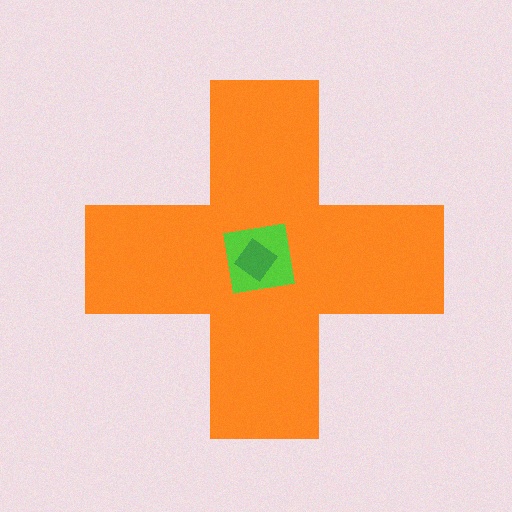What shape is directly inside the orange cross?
The lime square.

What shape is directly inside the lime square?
The green diamond.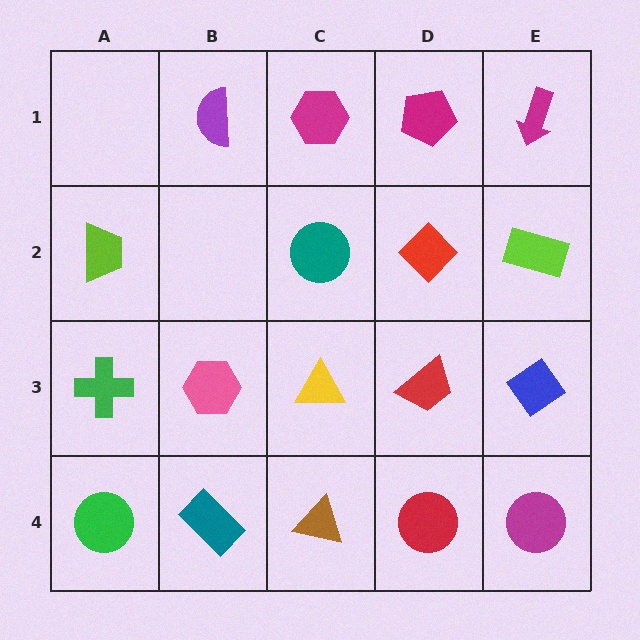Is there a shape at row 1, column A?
No, that cell is empty.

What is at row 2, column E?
A lime rectangle.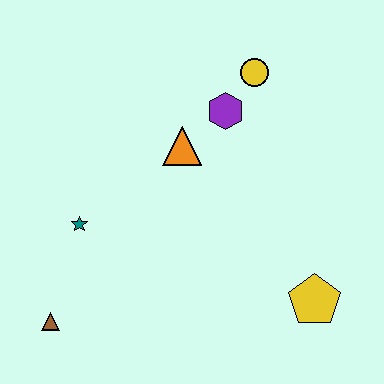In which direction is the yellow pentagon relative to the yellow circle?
The yellow pentagon is below the yellow circle.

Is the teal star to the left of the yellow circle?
Yes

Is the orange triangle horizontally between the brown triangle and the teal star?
No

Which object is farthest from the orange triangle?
The brown triangle is farthest from the orange triangle.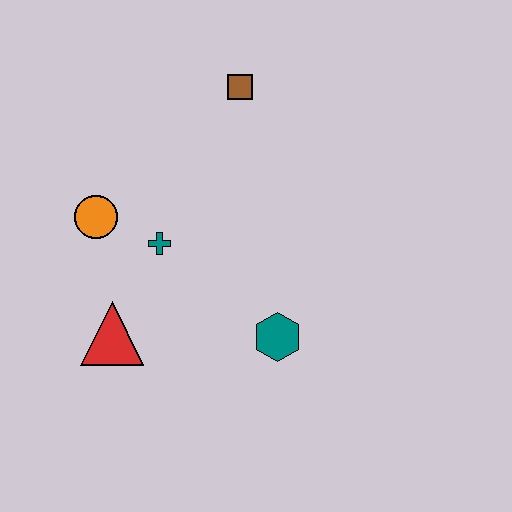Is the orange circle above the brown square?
No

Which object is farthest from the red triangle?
The brown square is farthest from the red triangle.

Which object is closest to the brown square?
The teal cross is closest to the brown square.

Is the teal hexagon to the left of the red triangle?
No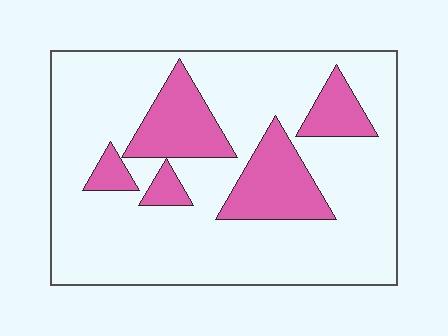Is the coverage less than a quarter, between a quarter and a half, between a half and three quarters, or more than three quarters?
Less than a quarter.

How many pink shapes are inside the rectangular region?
5.